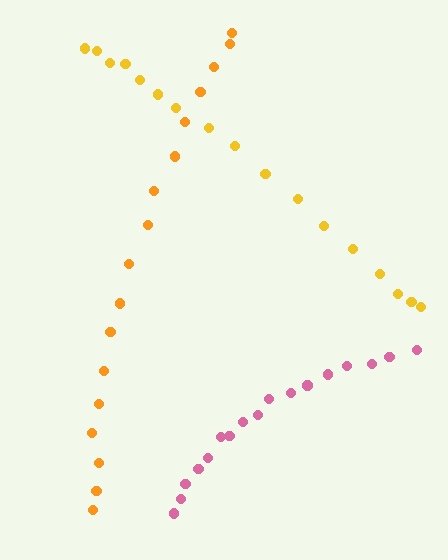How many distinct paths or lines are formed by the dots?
There are 3 distinct paths.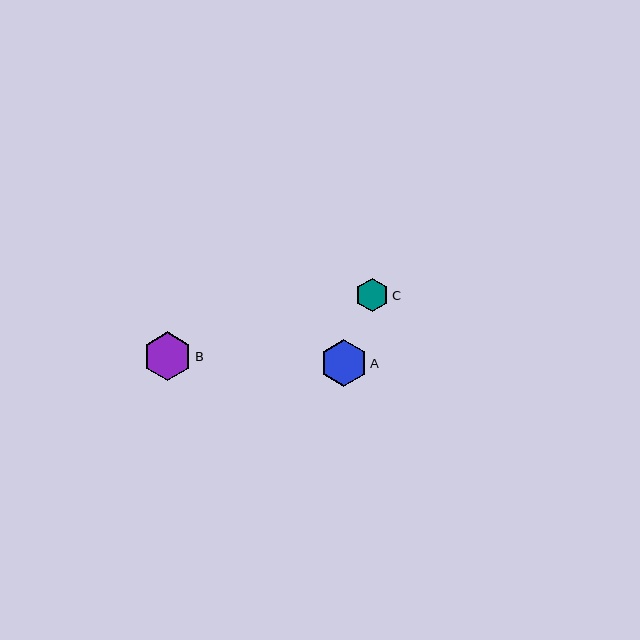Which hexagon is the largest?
Hexagon B is the largest with a size of approximately 49 pixels.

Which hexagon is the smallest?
Hexagon C is the smallest with a size of approximately 33 pixels.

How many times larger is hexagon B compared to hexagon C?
Hexagon B is approximately 1.5 times the size of hexagon C.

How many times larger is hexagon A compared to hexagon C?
Hexagon A is approximately 1.4 times the size of hexagon C.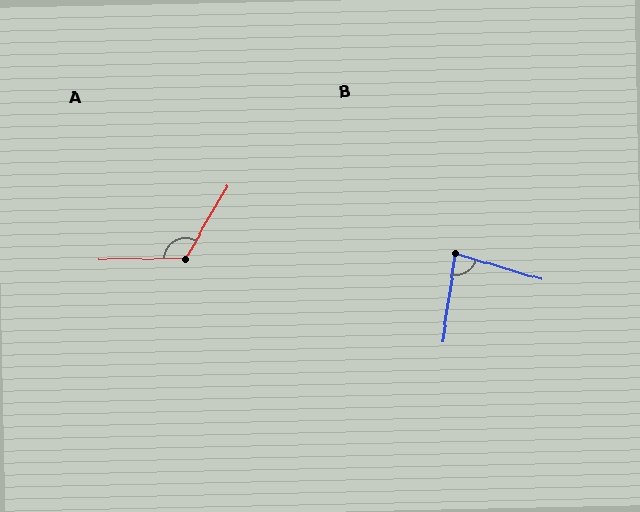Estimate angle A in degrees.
Approximately 120 degrees.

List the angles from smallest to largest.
B (81°), A (120°).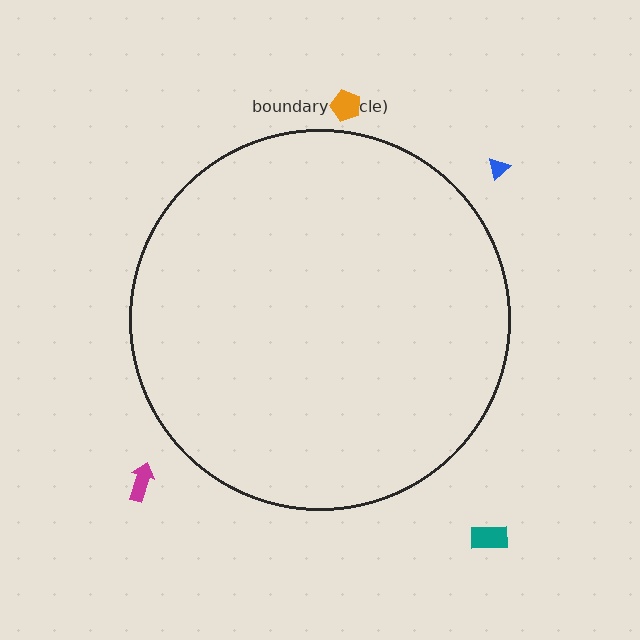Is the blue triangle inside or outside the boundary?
Outside.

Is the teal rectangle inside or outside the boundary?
Outside.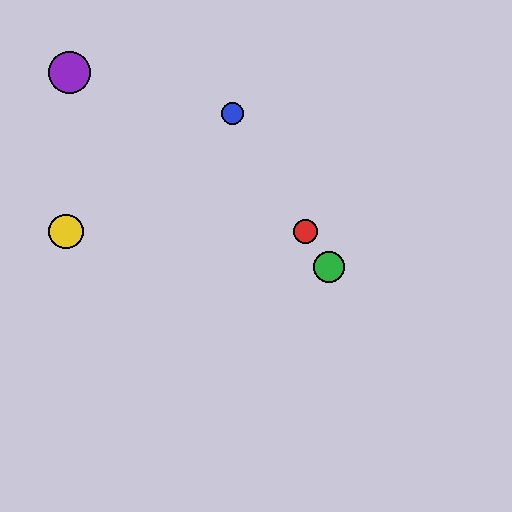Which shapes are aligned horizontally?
The red circle, the yellow circle are aligned horizontally.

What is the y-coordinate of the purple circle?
The purple circle is at y≈73.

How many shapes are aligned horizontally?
2 shapes (the red circle, the yellow circle) are aligned horizontally.